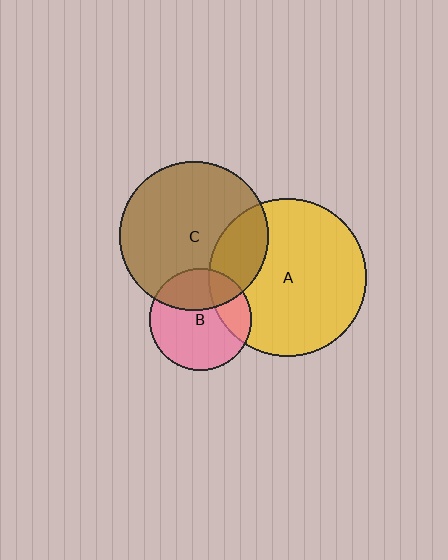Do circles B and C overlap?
Yes.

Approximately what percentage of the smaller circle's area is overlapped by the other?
Approximately 35%.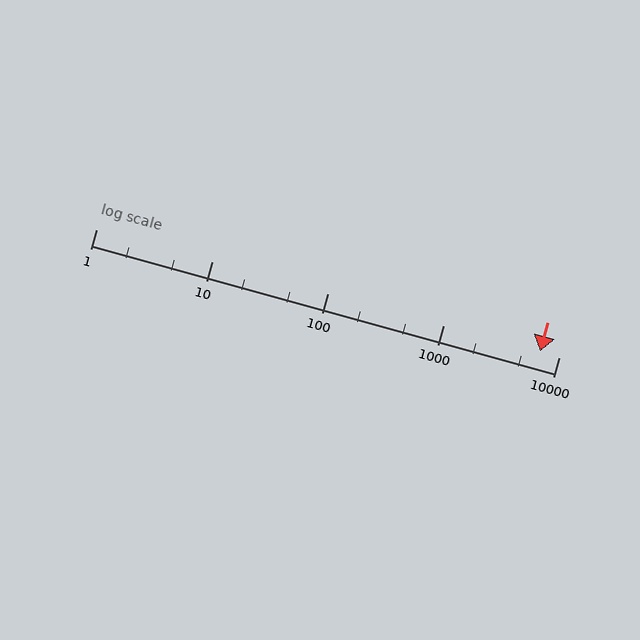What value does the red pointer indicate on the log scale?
The pointer indicates approximately 6900.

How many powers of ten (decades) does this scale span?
The scale spans 4 decades, from 1 to 10000.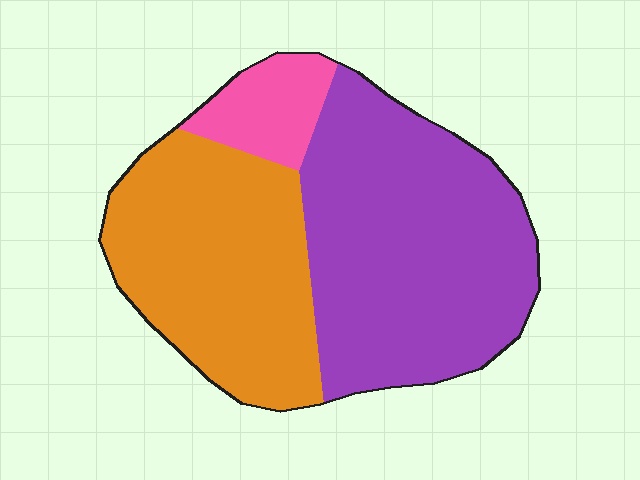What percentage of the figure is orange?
Orange takes up about two fifths (2/5) of the figure.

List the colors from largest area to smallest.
From largest to smallest: purple, orange, pink.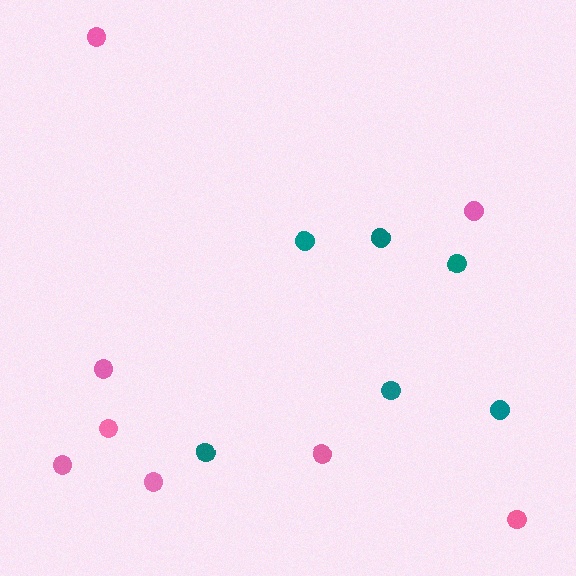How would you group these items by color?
There are 2 groups: one group of teal circles (6) and one group of pink circles (8).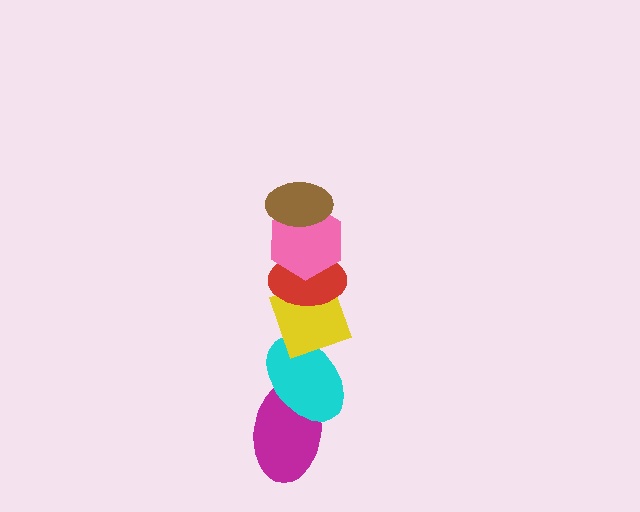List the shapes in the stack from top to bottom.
From top to bottom: the brown ellipse, the pink hexagon, the red ellipse, the yellow diamond, the cyan ellipse, the magenta ellipse.